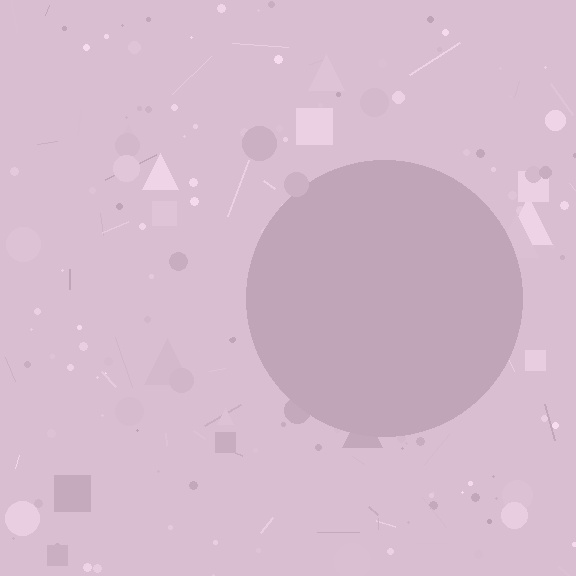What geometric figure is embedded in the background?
A circle is embedded in the background.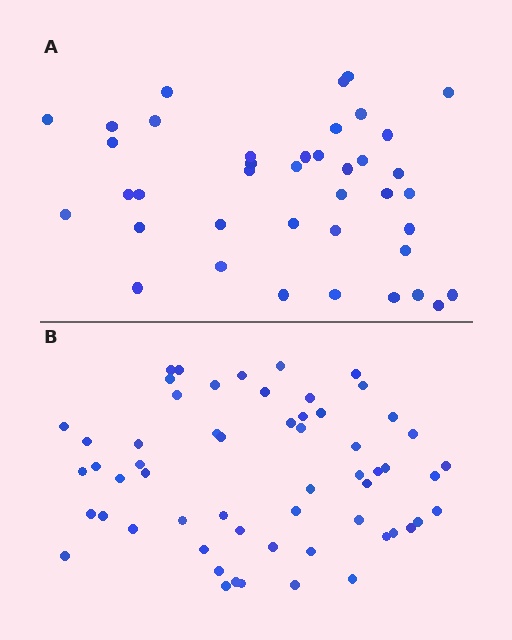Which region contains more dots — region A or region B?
Region B (the bottom region) has more dots.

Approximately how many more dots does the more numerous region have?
Region B has approximately 20 more dots than region A.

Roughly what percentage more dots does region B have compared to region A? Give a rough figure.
About 45% more.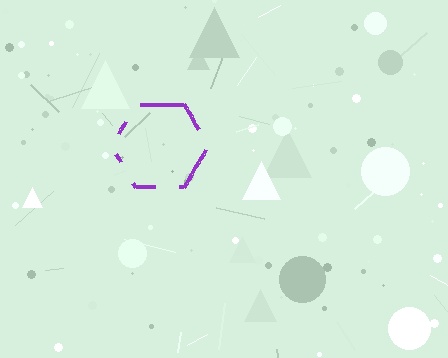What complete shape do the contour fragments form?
The contour fragments form a hexagon.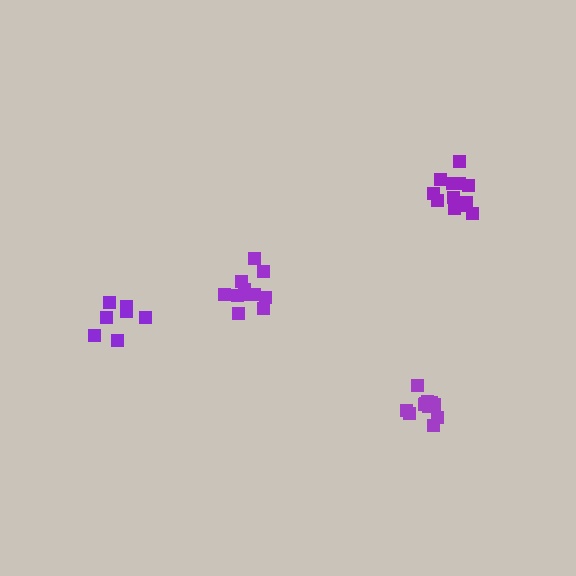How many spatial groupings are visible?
There are 4 spatial groupings.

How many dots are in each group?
Group 1: 12 dots, Group 2: 12 dots, Group 3: 7 dots, Group 4: 11 dots (42 total).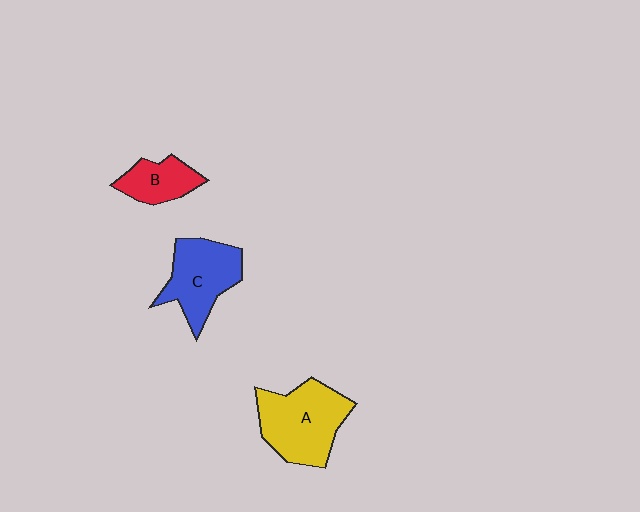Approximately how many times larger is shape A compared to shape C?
Approximately 1.2 times.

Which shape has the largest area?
Shape A (yellow).